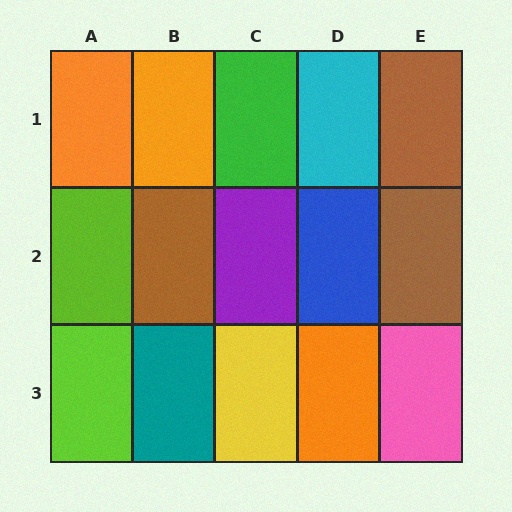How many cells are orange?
3 cells are orange.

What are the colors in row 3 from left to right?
Lime, teal, yellow, orange, pink.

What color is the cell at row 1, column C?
Green.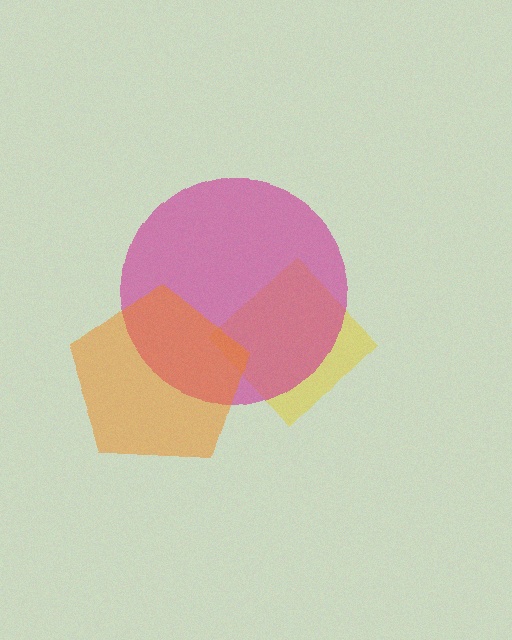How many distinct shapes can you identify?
There are 3 distinct shapes: a yellow diamond, a magenta circle, an orange pentagon.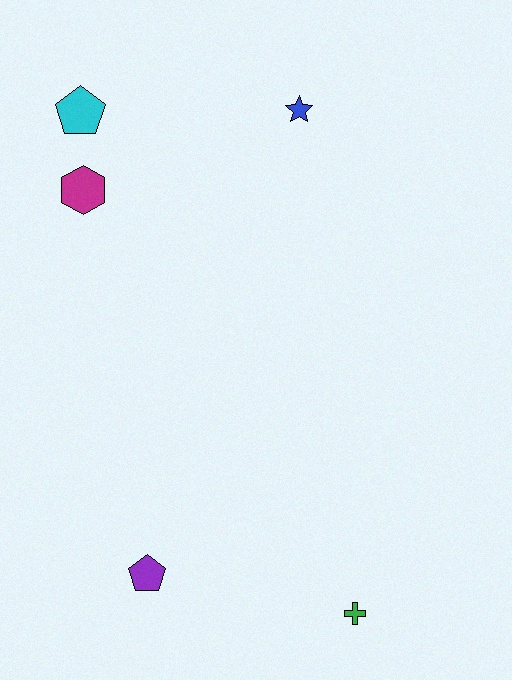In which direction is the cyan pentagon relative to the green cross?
The cyan pentagon is above the green cross.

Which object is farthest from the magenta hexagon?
The green cross is farthest from the magenta hexagon.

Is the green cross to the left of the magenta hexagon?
No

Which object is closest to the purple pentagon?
The green cross is closest to the purple pentagon.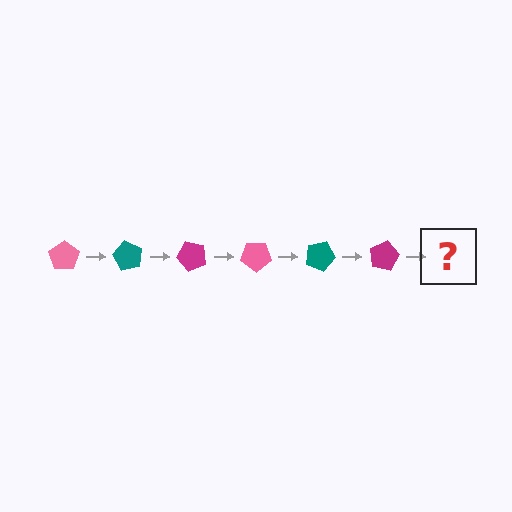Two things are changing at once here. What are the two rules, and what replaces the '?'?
The two rules are that it rotates 60 degrees each step and the color cycles through pink, teal, and magenta. The '?' should be a pink pentagon, rotated 360 degrees from the start.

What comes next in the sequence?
The next element should be a pink pentagon, rotated 360 degrees from the start.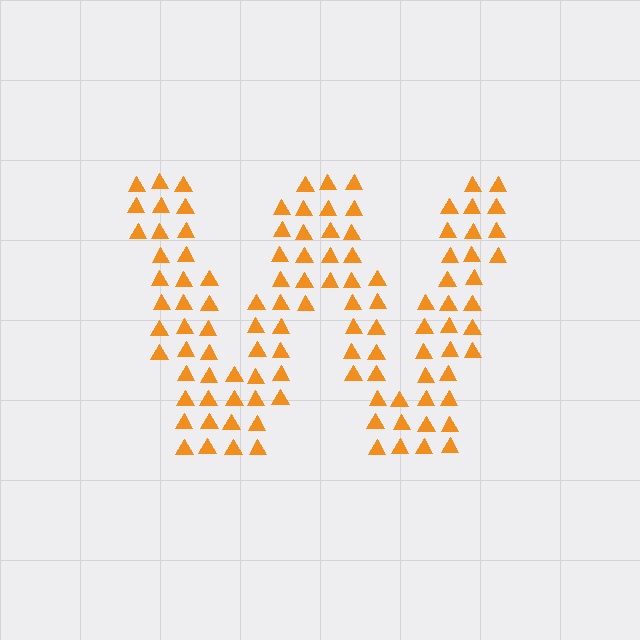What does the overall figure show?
The overall figure shows the letter W.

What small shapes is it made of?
It is made of small triangles.